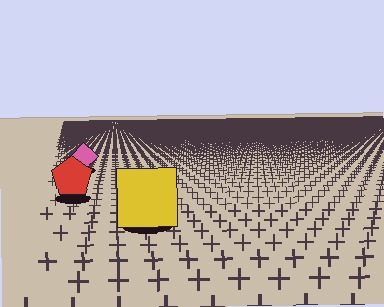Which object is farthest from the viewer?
The pink diamond is farthest from the viewer. It appears smaller and the ground texture around it is denser.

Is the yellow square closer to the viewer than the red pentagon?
Yes. The yellow square is closer — you can tell from the texture gradient: the ground texture is coarser near it.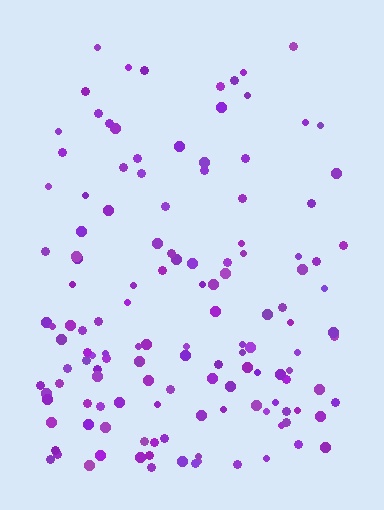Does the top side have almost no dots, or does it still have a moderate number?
Still a moderate number, just noticeably fewer than the bottom.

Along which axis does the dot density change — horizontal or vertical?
Vertical.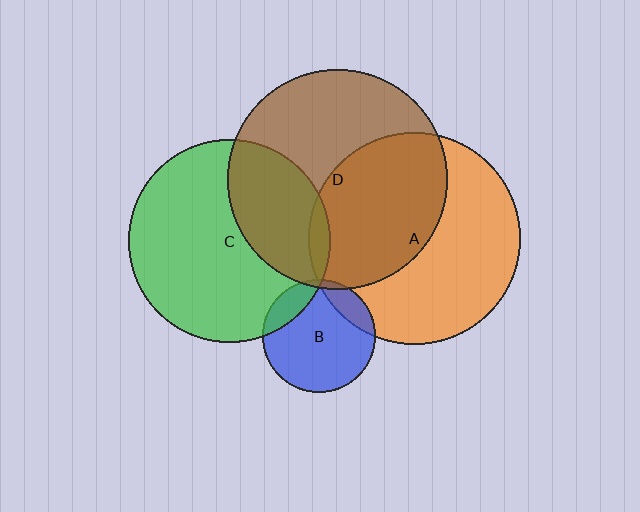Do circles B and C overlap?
Yes.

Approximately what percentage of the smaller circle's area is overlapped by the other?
Approximately 15%.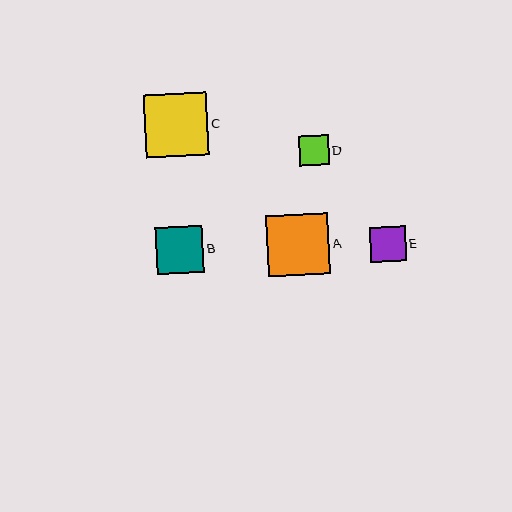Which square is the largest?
Square C is the largest with a size of approximately 63 pixels.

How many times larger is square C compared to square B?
Square C is approximately 1.3 times the size of square B.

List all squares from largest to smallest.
From largest to smallest: C, A, B, E, D.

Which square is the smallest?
Square D is the smallest with a size of approximately 30 pixels.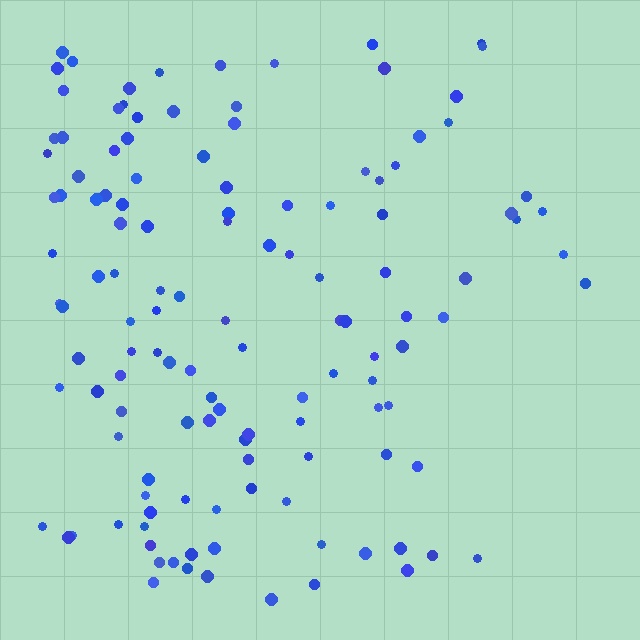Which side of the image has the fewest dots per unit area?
The right.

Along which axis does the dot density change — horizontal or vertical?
Horizontal.